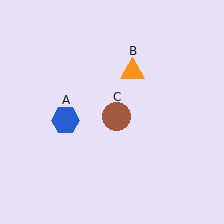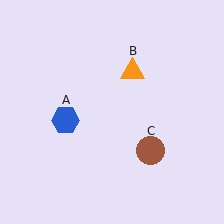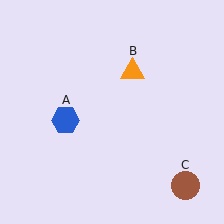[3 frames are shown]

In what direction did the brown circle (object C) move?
The brown circle (object C) moved down and to the right.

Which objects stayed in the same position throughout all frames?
Blue hexagon (object A) and orange triangle (object B) remained stationary.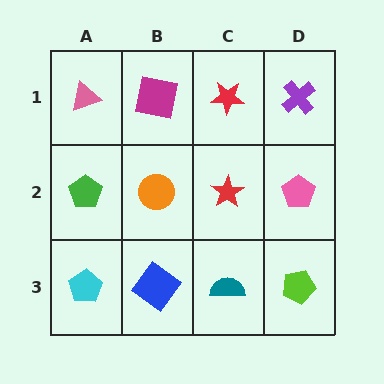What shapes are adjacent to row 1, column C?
A red star (row 2, column C), a magenta square (row 1, column B), a purple cross (row 1, column D).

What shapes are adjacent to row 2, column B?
A magenta square (row 1, column B), a blue diamond (row 3, column B), a green pentagon (row 2, column A), a red star (row 2, column C).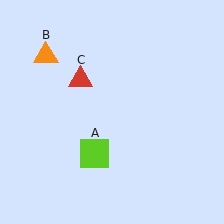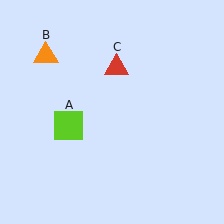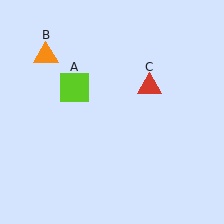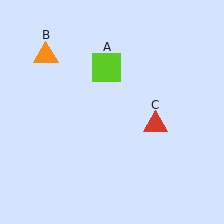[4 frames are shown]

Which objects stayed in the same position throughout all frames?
Orange triangle (object B) remained stationary.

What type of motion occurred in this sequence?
The lime square (object A), red triangle (object C) rotated clockwise around the center of the scene.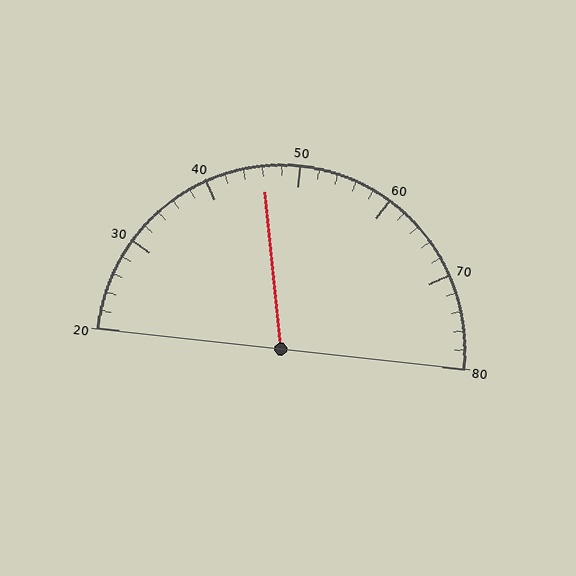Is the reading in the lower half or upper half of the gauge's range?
The reading is in the lower half of the range (20 to 80).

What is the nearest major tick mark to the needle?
The nearest major tick mark is 50.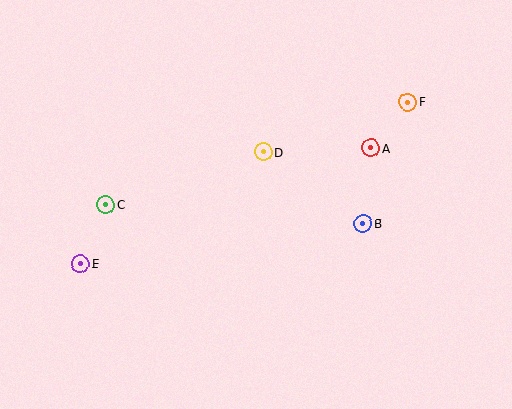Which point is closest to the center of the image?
Point D at (263, 152) is closest to the center.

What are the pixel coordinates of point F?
Point F is at (408, 102).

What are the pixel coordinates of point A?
Point A is at (371, 148).